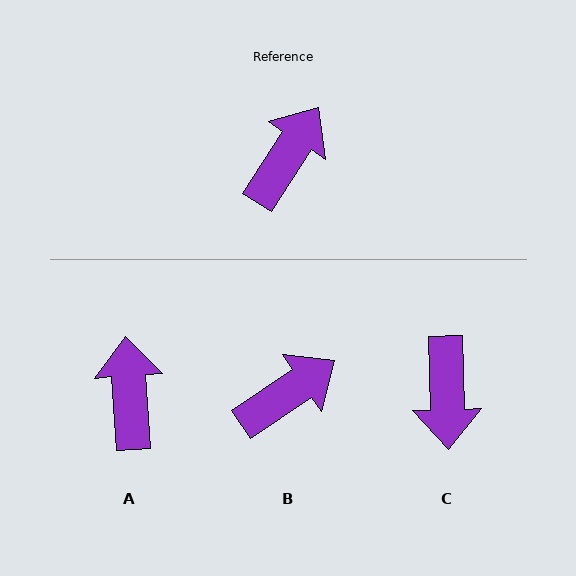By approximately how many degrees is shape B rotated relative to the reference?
Approximately 23 degrees clockwise.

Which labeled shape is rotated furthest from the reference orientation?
C, about 146 degrees away.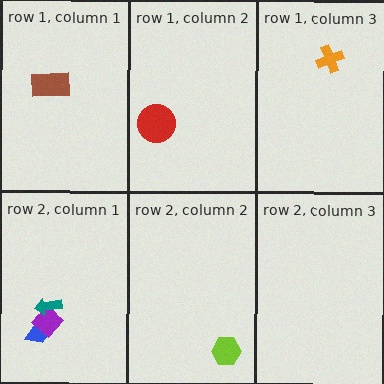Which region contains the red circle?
The row 1, column 2 region.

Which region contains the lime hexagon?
The row 2, column 2 region.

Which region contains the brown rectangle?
The row 1, column 1 region.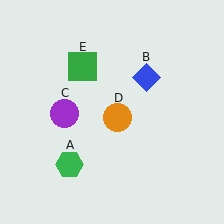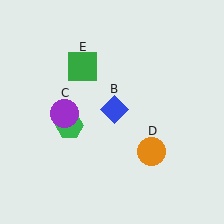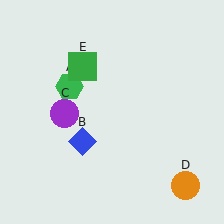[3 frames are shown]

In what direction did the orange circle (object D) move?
The orange circle (object D) moved down and to the right.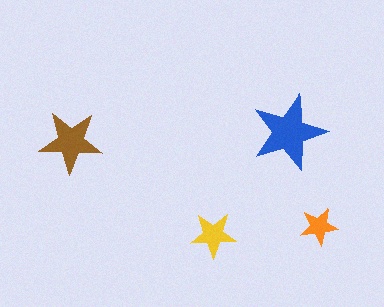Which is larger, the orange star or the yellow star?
The yellow one.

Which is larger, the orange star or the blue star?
The blue one.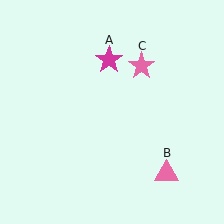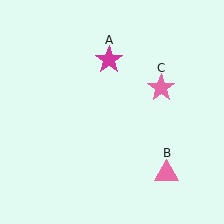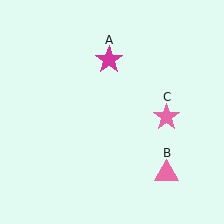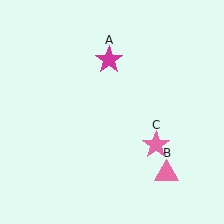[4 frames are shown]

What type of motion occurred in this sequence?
The pink star (object C) rotated clockwise around the center of the scene.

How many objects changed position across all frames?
1 object changed position: pink star (object C).